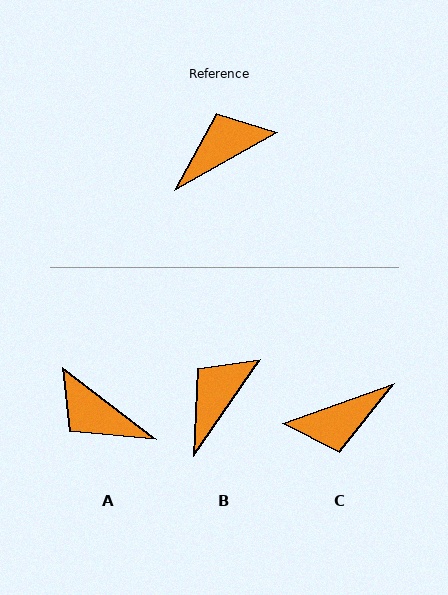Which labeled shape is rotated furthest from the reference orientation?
C, about 170 degrees away.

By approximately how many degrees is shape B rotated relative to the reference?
Approximately 25 degrees counter-clockwise.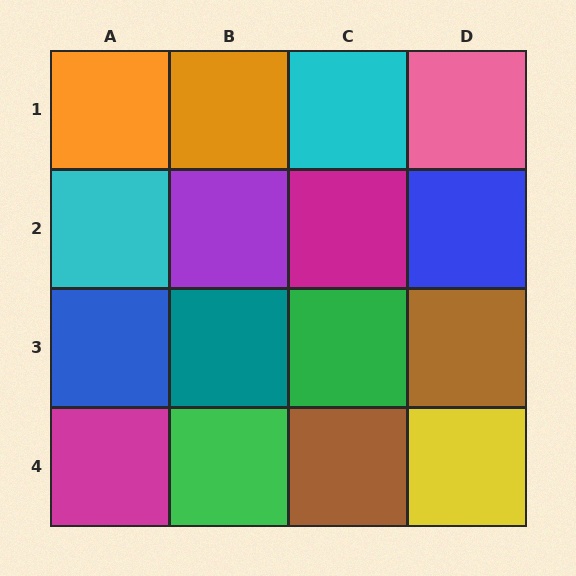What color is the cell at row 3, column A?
Blue.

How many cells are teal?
1 cell is teal.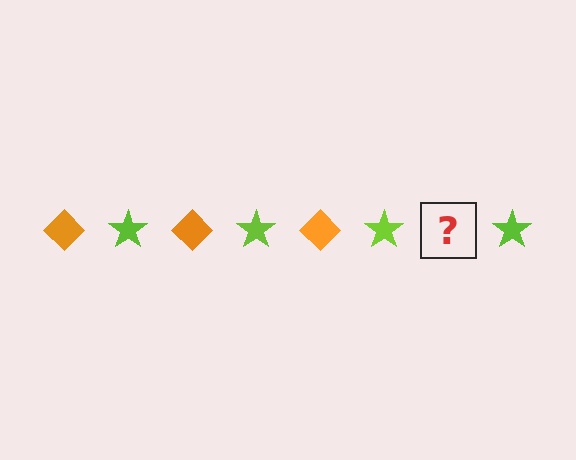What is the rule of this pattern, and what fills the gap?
The rule is that the pattern alternates between orange diamond and lime star. The gap should be filled with an orange diamond.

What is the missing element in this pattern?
The missing element is an orange diamond.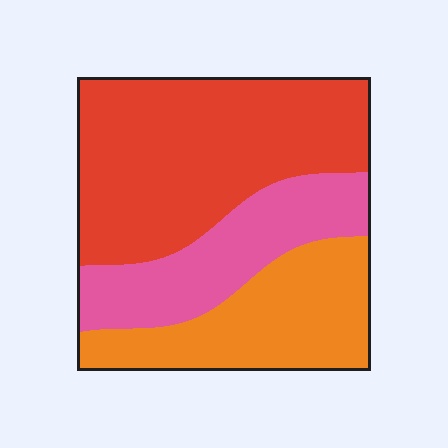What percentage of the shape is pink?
Pink takes up about one quarter (1/4) of the shape.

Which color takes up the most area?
Red, at roughly 50%.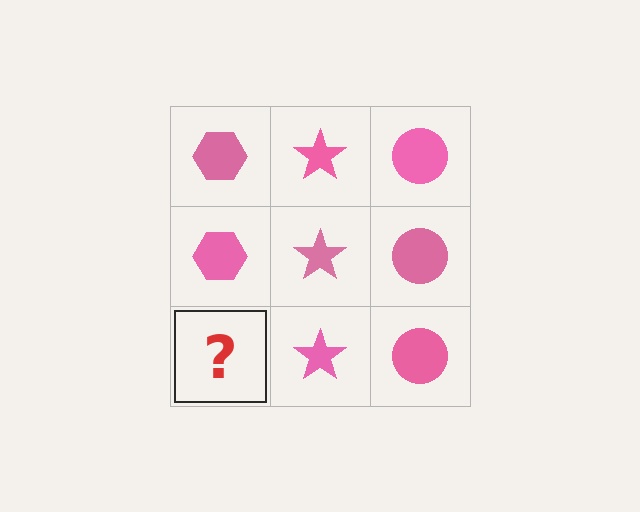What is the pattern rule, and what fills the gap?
The rule is that each column has a consistent shape. The gap should be filled with a pink hexagon.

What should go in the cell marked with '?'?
The missing cell should contain a pink hexagon.